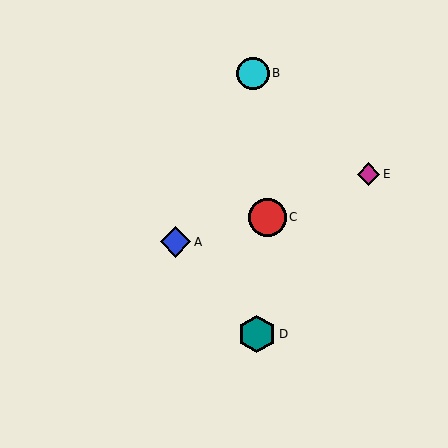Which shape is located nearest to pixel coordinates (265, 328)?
The teal hexagon (labeled D) at (257, 334) is nearest to that location.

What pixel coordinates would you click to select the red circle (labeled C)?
Click at (267, 217) to select the red circle C.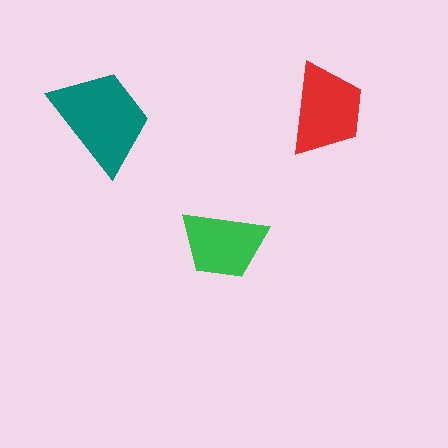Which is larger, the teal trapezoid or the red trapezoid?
The teal one.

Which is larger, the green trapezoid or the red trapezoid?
The red one.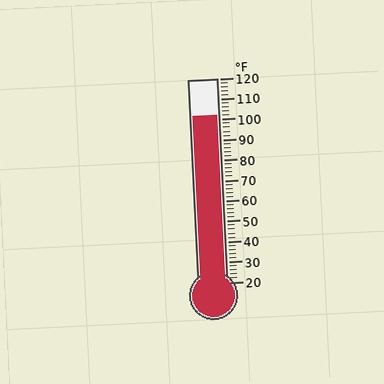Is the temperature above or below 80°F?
The temperature is above 80°F.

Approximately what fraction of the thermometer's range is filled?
The thermometer is filled to approximately 80% of its range.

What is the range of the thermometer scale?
The thermometer scale ranges from 20°F to 120°F.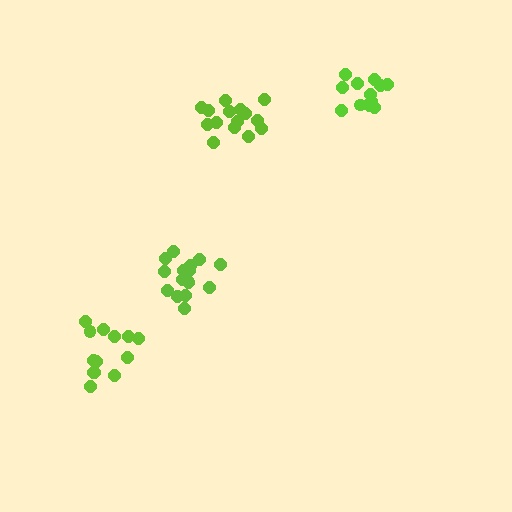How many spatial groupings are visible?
There are 4 spatial groupings.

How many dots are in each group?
Group 1: 13 dots, Group 2: 15 dots, Group 3: 12 dots, Group 4: 16 dots (56 total).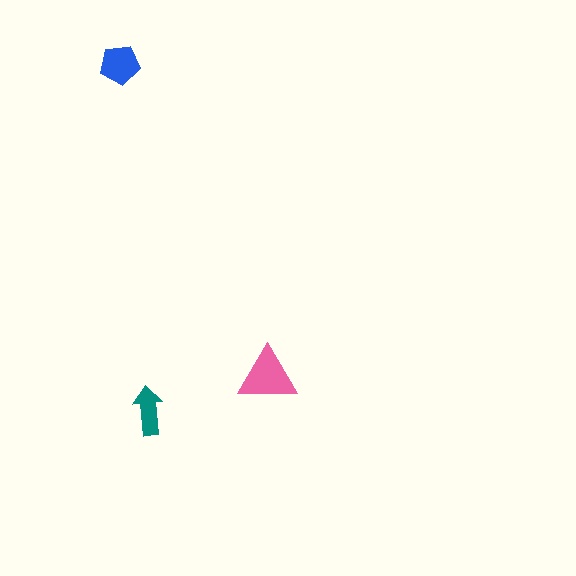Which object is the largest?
The pink triangle.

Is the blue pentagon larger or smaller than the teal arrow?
Larger.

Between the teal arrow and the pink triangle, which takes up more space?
The pink triangle.